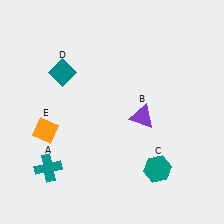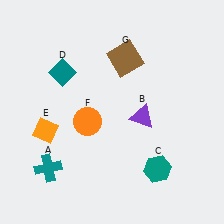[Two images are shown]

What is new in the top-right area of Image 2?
A brown square (G) was added in the top-right area of Image 2.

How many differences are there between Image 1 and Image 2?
There are 2 differences between the two images.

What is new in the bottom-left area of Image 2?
An orange circle (F) was added in the bottom-left area of Image 2.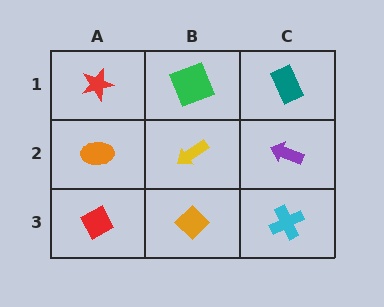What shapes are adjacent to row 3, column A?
An orange ellipse (row 2, column A), an orange diamond (row 3, column B).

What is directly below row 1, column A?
An orange ellipse.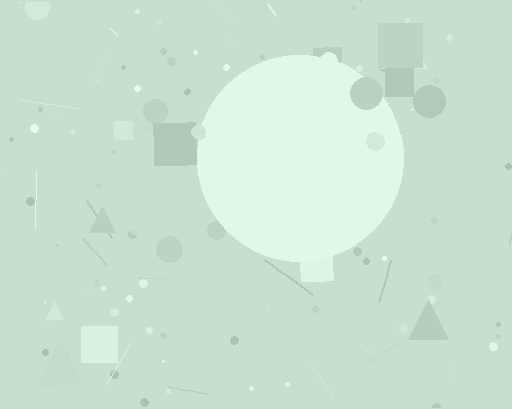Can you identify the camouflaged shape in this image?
The camouflaged shape is a circle.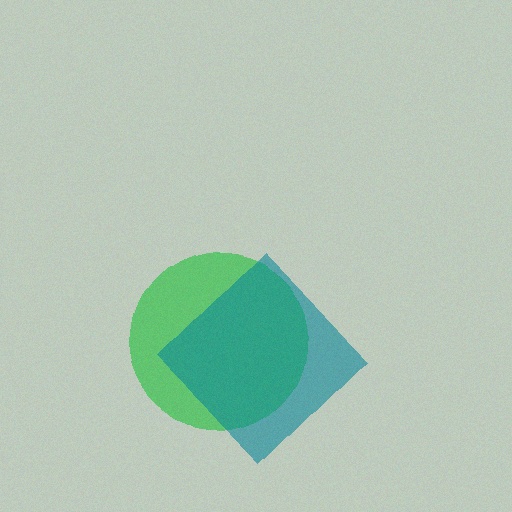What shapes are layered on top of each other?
The layered shapes are: a green circle, a teal diamond.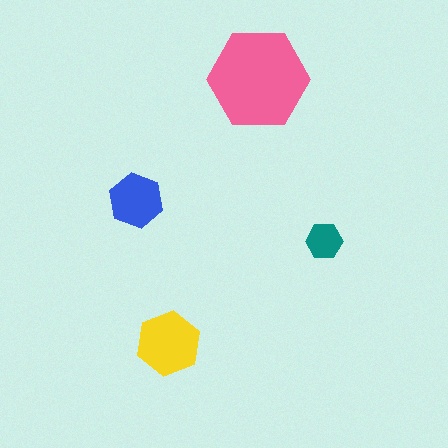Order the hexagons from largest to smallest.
the pink one, the yellow one, the blue one, the teal one.